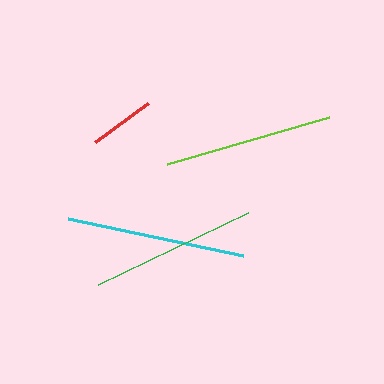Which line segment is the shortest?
The red line is the shortest at approximately 66 pixels.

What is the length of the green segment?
The green segment is approximately 167 pixels long.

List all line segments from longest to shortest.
From longest to shortest: cyan, lime, green, red.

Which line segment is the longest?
The cyan line is the longest at approximately 178 pixels.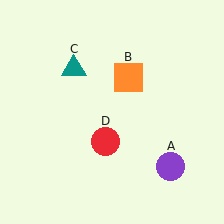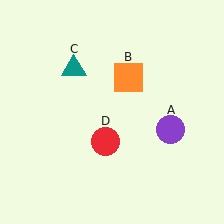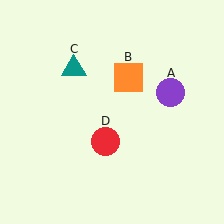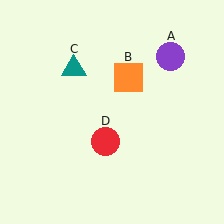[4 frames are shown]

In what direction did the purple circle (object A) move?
The purple circle (object A) moved up.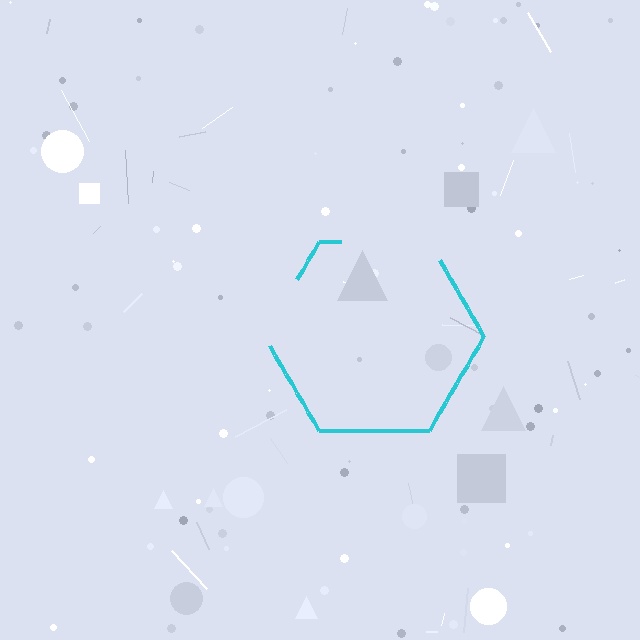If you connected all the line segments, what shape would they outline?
They would outline a hexagon.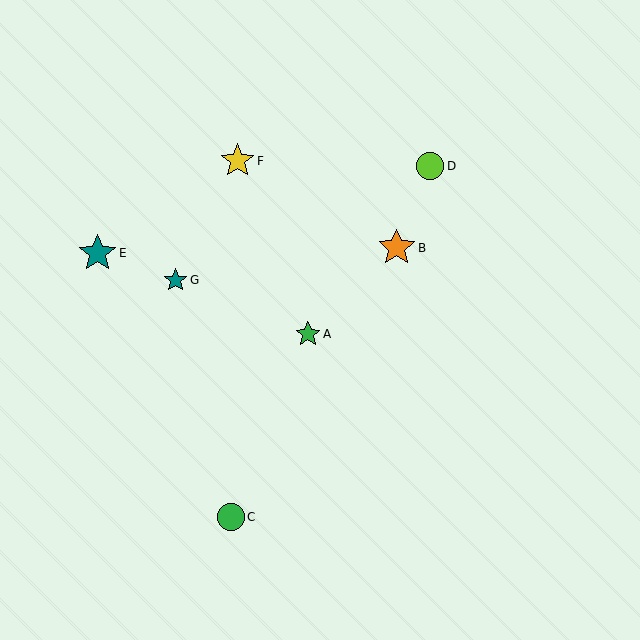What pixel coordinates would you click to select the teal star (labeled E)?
Click at (97, 253) to select the teal star E.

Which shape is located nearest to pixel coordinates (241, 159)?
The yellow star (labeled F) at (237, 161) is nearest to that location.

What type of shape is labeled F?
Shape F is a yellow star.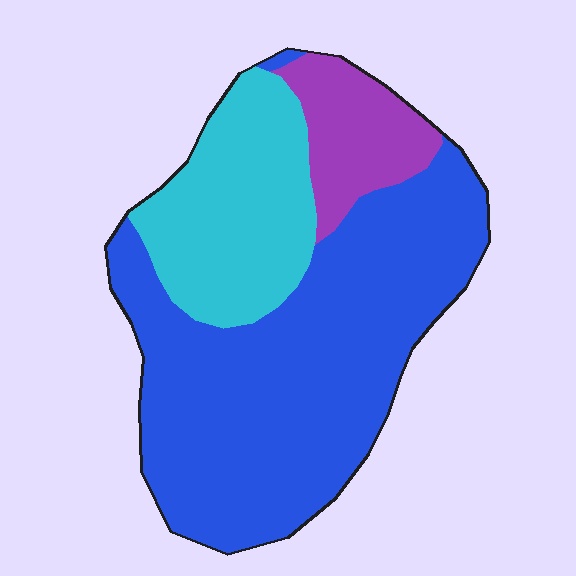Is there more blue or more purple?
Blue.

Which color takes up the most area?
Blue, at roughly 60%.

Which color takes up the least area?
Purple, at roughly 15%.